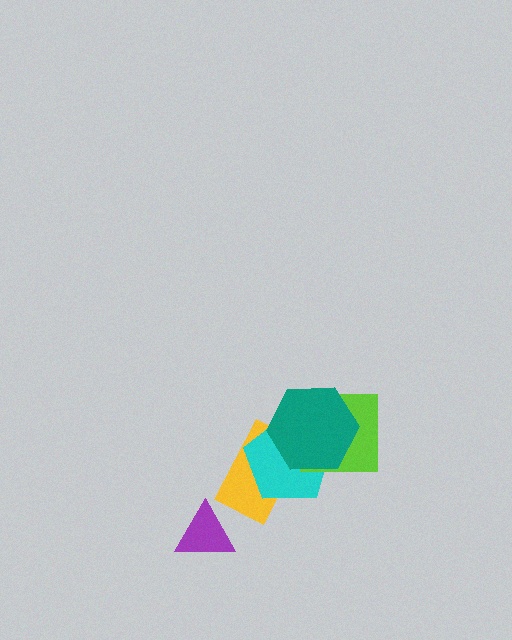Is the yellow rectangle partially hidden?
Yes, it is partially covered by another shape.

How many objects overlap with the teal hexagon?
3 objects overlap with the teal hexagon.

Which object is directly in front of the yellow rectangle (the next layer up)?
The cyan pentagon is directly in front of the yellow rectangle.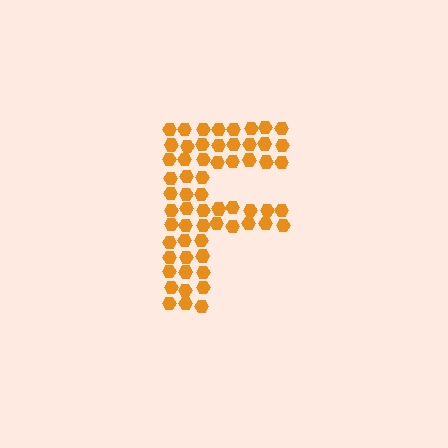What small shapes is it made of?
It is made of small hexagons.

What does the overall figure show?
The overall figure shows the letter F.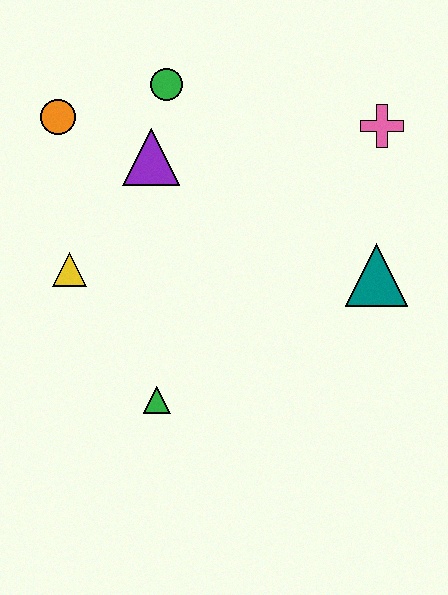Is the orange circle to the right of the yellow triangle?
No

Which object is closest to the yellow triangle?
The purple triangle is closest to the yellow triangle.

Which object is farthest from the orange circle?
The teal triangle is farthest from the orange circle.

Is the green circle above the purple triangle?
Yes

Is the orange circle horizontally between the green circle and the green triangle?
No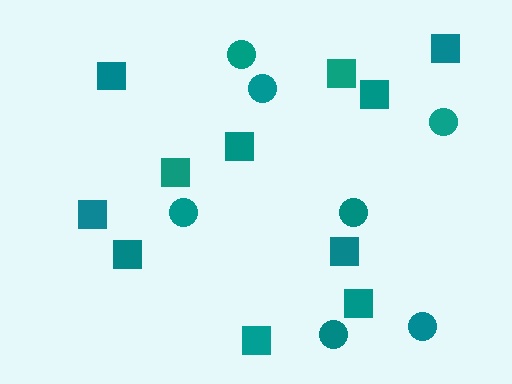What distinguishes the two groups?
There are 2 groups: one group of circles (7) and one group of squares (11).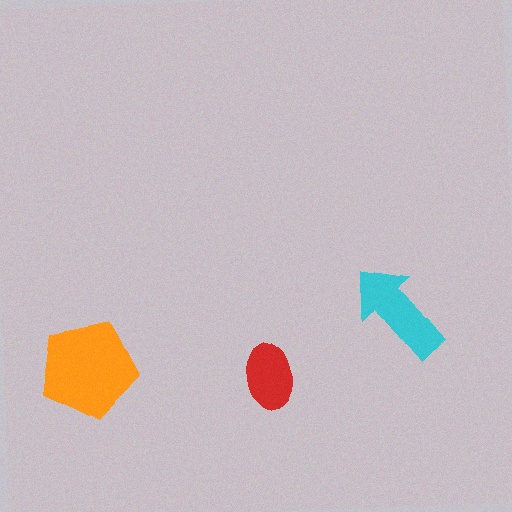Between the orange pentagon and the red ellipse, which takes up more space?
The orange pentagon.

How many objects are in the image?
There are 3 objects in the image.